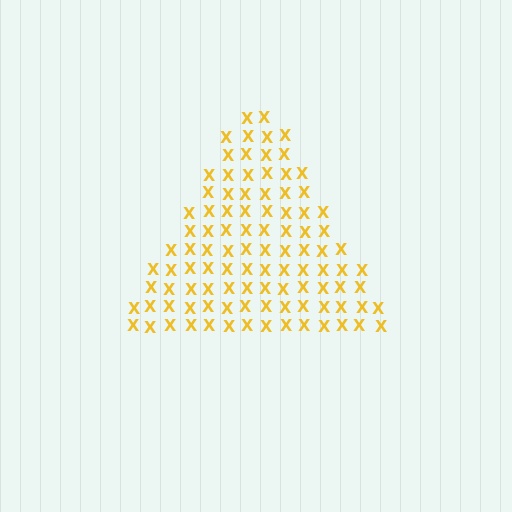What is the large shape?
The large shape is a triangle.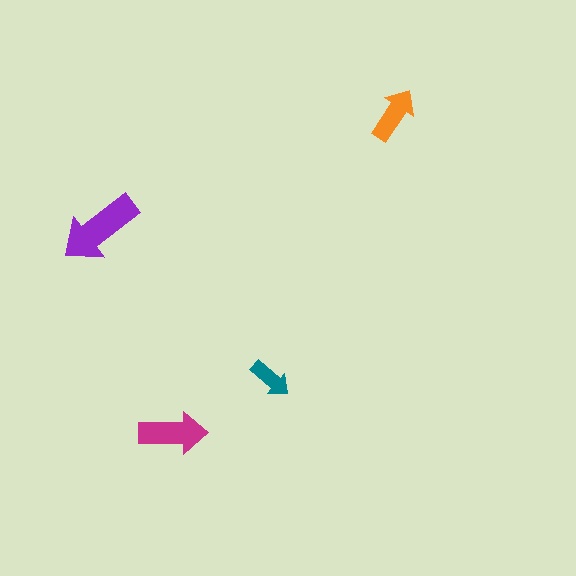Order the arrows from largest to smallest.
the purple one, the magenta one, the orange one, the teal one.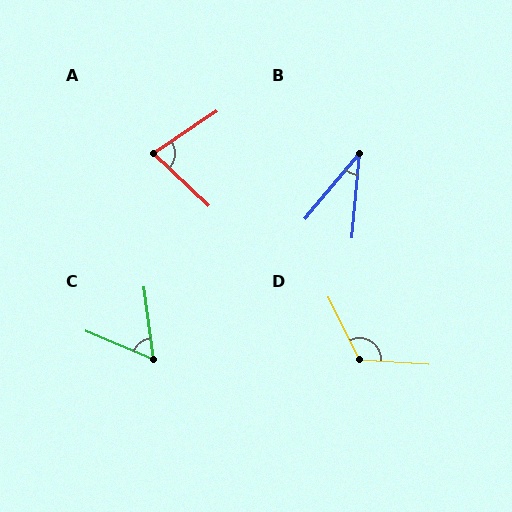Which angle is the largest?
D, at approximately 119 degrees.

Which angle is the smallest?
B, at approximately 35 degrees.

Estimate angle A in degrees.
Approximately 77 degrees.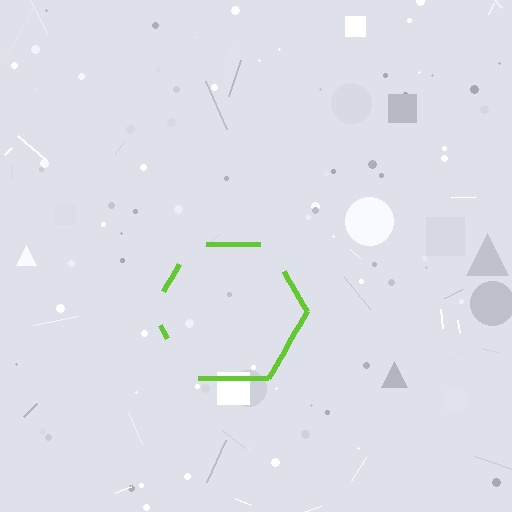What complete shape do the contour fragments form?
The contour fragments form a hexagon.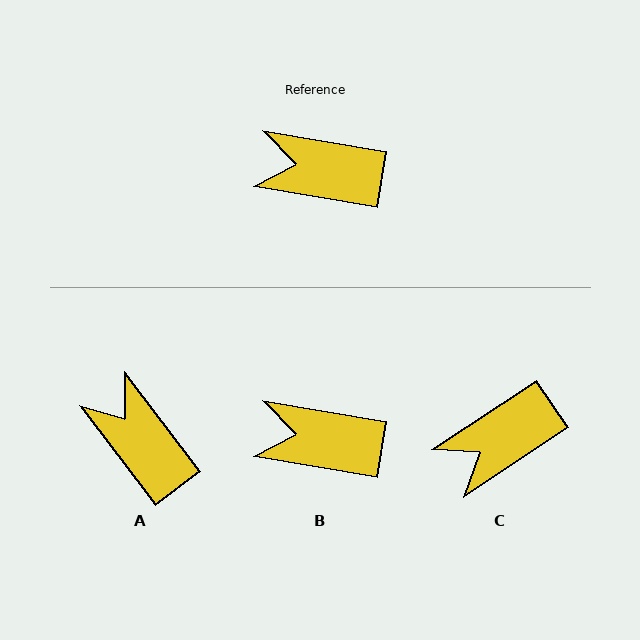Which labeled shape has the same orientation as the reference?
B.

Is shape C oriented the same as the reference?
No, it is off by about 43 degrees.